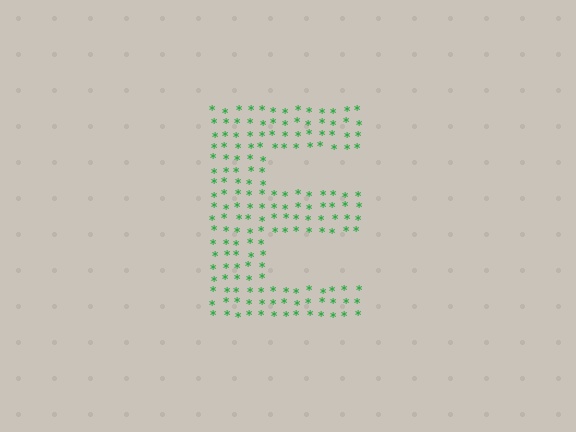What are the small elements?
The small elements are asterisks.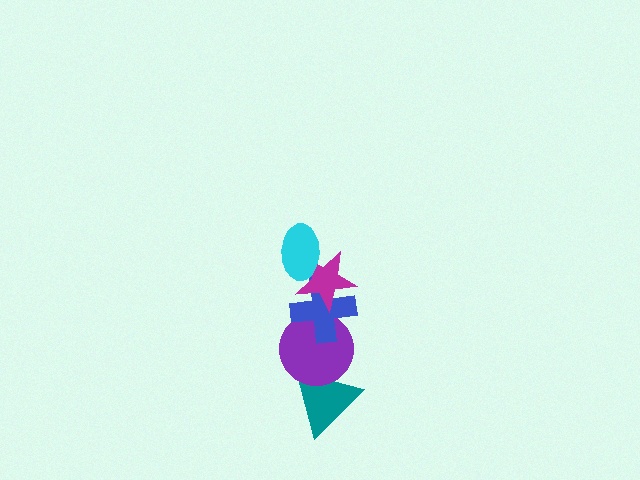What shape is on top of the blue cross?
The magenta star is on top of the blue cross.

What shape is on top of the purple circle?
The blue cross is on top of the purple circle.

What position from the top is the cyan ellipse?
The cyan ellipse is 1st from the top.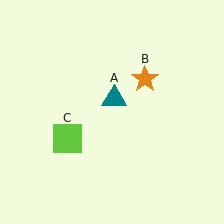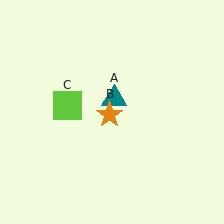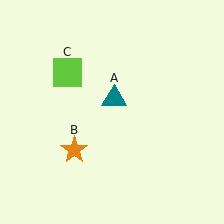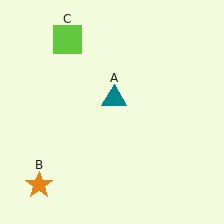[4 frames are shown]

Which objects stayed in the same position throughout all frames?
Teal triangle (object A) remained stationary.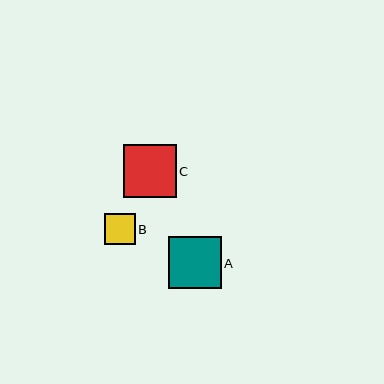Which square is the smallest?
Square B is the smallest with a size of approximately 30 pixels.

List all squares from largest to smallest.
From largest to smallest: C, A, B.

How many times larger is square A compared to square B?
Square A is approximately 1.7 times the size of square B.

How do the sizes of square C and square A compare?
Square C and square A are approximately the same size.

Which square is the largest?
Square C is the largest with a size of approximately 53 pixels.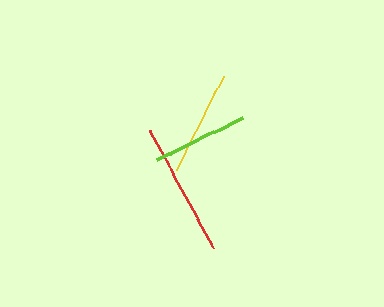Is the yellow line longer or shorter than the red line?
The red line is longer than the yellow line.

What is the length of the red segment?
The red segment is approximately 133 pixels long.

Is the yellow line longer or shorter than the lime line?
The yellow line is longer than the lime line.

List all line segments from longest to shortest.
From longest to shortest: red, yellow, lime.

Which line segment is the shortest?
The lime line is the shortest at approximately 97 pixels.